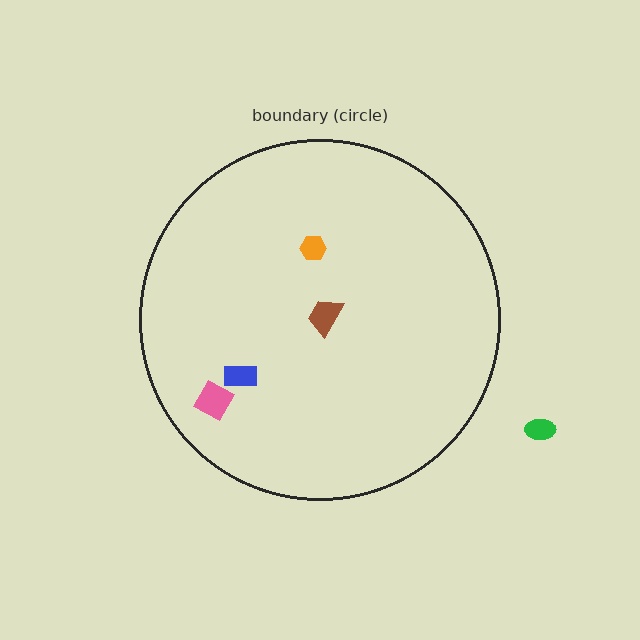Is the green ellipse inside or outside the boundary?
Outside.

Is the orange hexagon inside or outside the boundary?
Inside.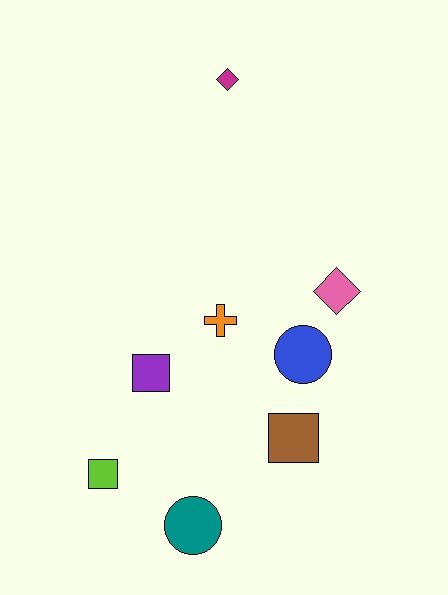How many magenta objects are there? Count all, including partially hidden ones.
There is 1 magenta object.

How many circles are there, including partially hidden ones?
There are 2 circles.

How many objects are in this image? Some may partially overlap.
There are 8 objects.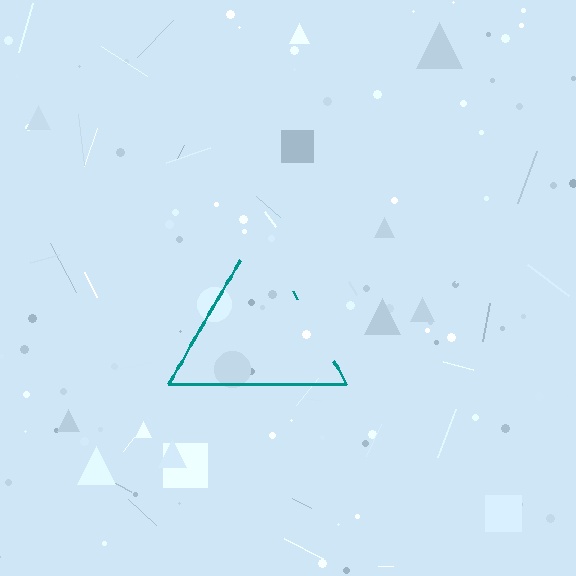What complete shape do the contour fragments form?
The contour fragments form a triangle.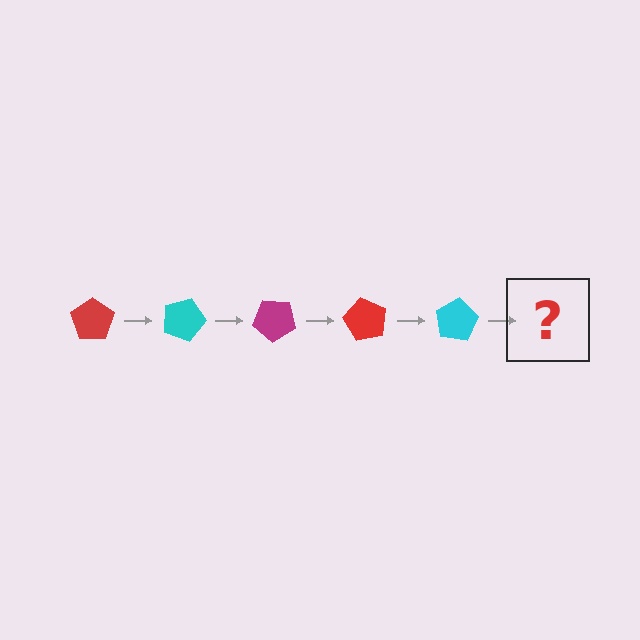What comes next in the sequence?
The next element should be a magenta pentagon, rotated 100 degrees from the start.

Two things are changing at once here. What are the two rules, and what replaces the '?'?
The two rules are that it rotates 20 degrees each step and the color cycles through red, cyan, and magenta. The '?' should be a magenta pentagon, rotated 100 degrees from the start.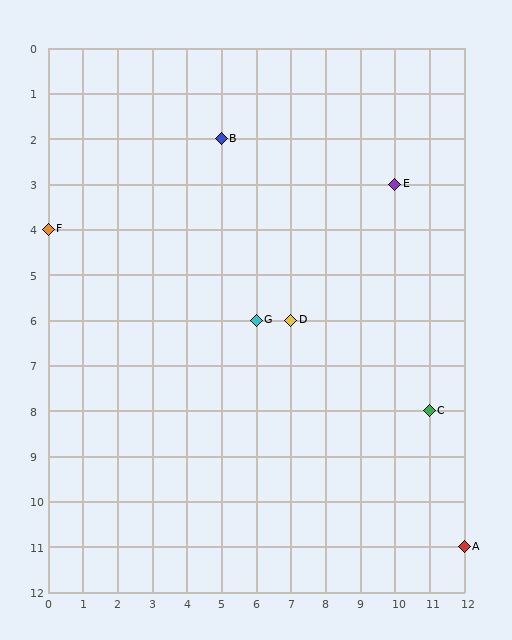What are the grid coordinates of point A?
Point A is at grid coordinates (12, 11).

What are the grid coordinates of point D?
Point D is at grid coordinates (7, 6).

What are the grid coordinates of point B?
Point B is at grid coordinates (5, 2).